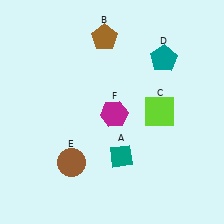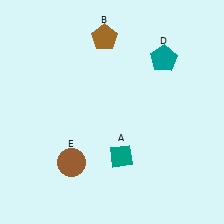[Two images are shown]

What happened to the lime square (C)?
The lime square (C) was removed in Image 2. It was in the top-right area of Image 1.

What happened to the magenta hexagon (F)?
The magenta hexagon (F) was removed in Image 2. It was in the bottom-right area of Image 1.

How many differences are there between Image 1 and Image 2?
There are 2 differences between the two images.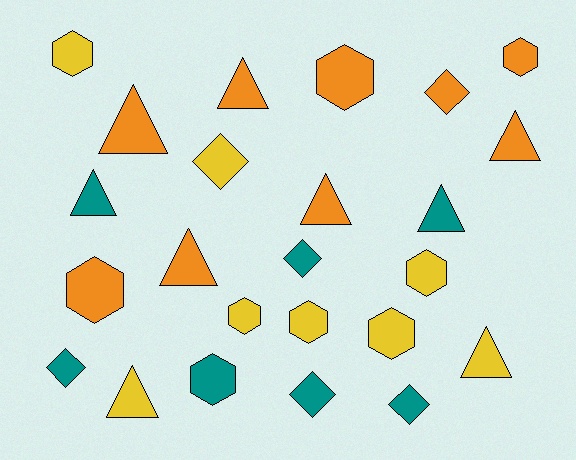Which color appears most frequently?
Orange, with 9 objects.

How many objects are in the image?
There are 24 objects.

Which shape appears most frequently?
Triangle, with 9 objects.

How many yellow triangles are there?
There are 2 yellow triangles.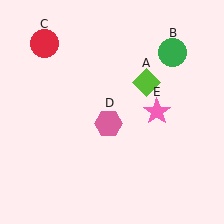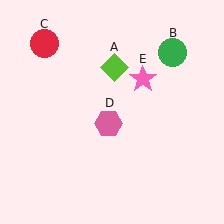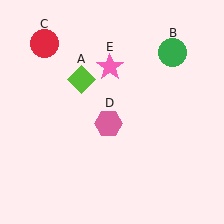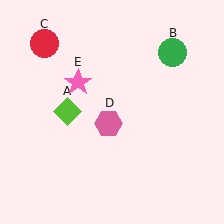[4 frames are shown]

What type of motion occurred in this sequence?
The lime diamond (object A), pink star (object E) rotated counterclockwise around the center of the scene.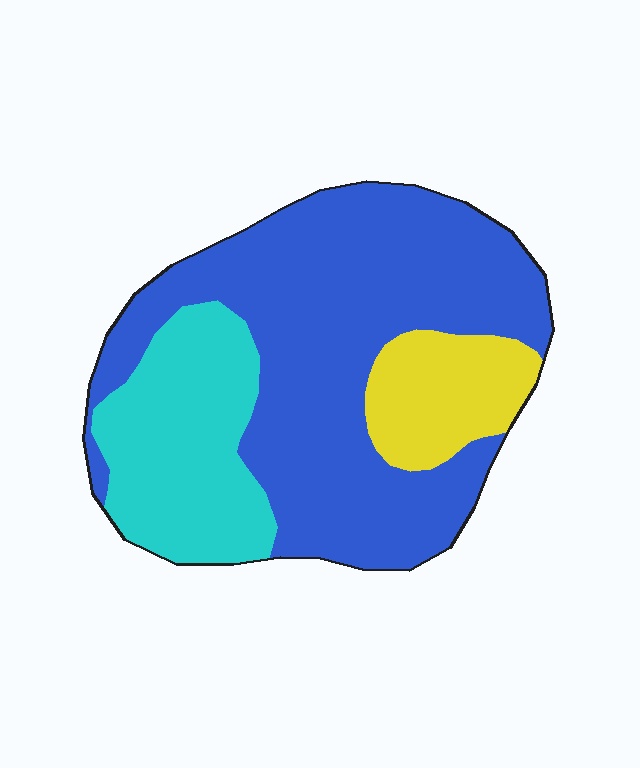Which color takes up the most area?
Blue, at roughly 60%.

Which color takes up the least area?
Yellow, at roughly 15%.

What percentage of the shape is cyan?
Cyan takes up about one quarter (1/4) of the shape.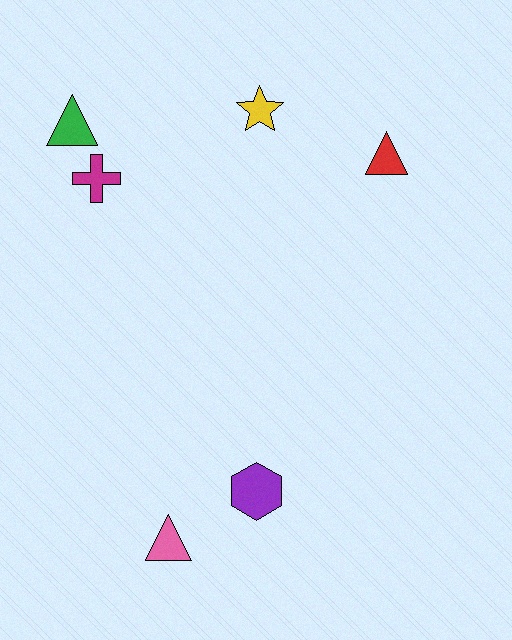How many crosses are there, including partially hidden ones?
There is 1 cross.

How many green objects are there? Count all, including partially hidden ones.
There is 1 green object.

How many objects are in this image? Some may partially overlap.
There are 6 objects.